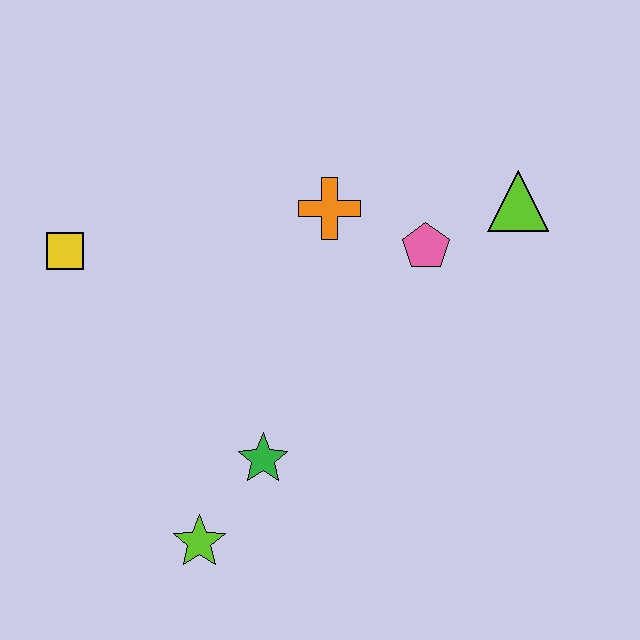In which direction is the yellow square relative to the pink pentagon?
The yellow square is to the left of the pink pentagon.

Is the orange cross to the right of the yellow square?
Yes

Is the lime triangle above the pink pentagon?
Yes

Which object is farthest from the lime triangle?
The lime star is farthest from the lime triangle.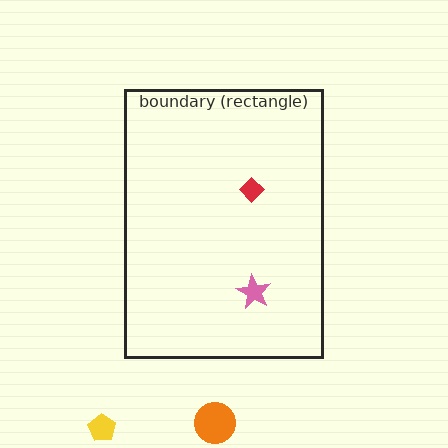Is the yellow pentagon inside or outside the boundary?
Outside.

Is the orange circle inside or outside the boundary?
Outside.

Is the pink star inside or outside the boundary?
Inside.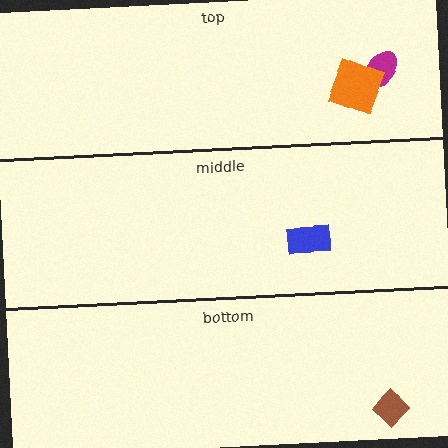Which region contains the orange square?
The top region.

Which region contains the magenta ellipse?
The top region.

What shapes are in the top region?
The magenta ellipse, the orange square.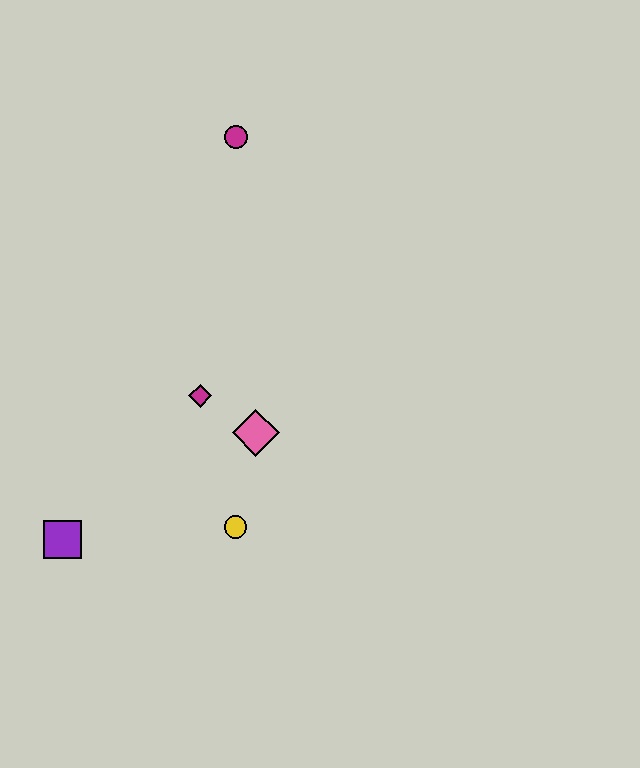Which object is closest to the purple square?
The yellow circle is closest to the purple square.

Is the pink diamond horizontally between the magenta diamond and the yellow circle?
No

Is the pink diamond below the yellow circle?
No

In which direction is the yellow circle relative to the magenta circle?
The yellow circle is below the magenta circle.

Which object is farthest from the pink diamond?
The magenta circle is farthest from the pink diamond.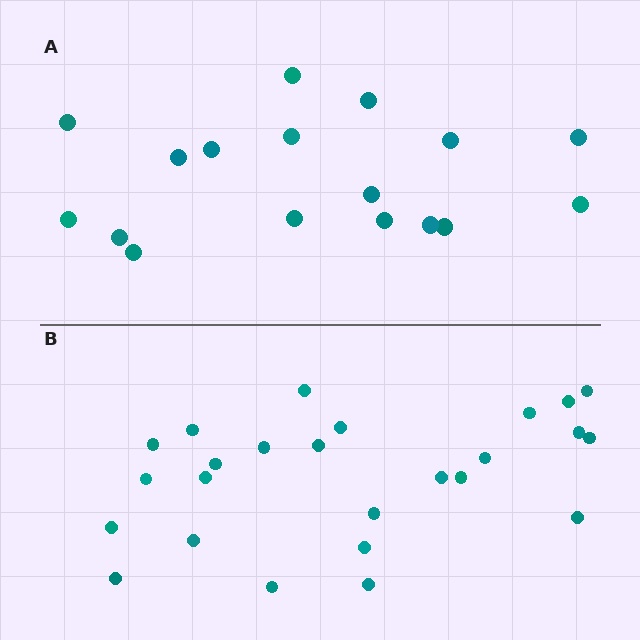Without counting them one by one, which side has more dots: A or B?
Region B (the bottom region) has more dots.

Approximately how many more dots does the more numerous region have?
Region B has roughly 8 or so more dots than region A.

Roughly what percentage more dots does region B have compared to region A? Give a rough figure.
About 45% more.